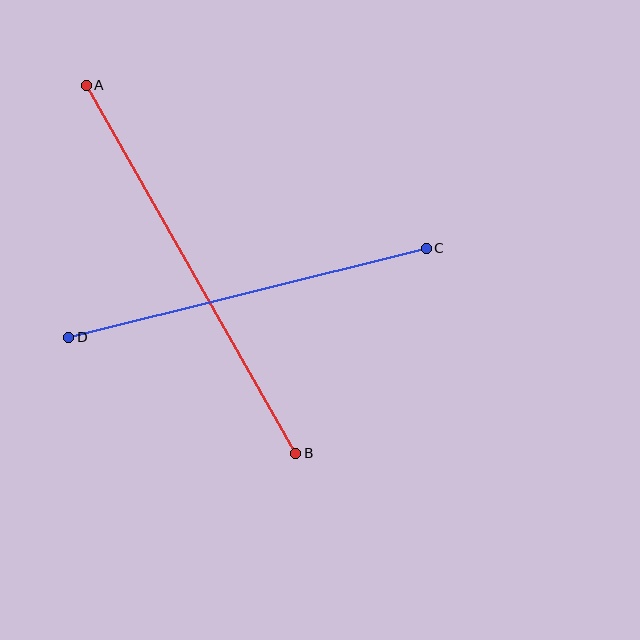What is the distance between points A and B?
The distance is approximately 424 pixels.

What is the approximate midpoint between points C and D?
The midpoint is at approximately (247, 293) pixels.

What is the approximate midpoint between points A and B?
The midpoint is at approximately (191, 269) pixels.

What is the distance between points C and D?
The distance is approximately 368 pixels.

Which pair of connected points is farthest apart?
Points A and B are farthest apart.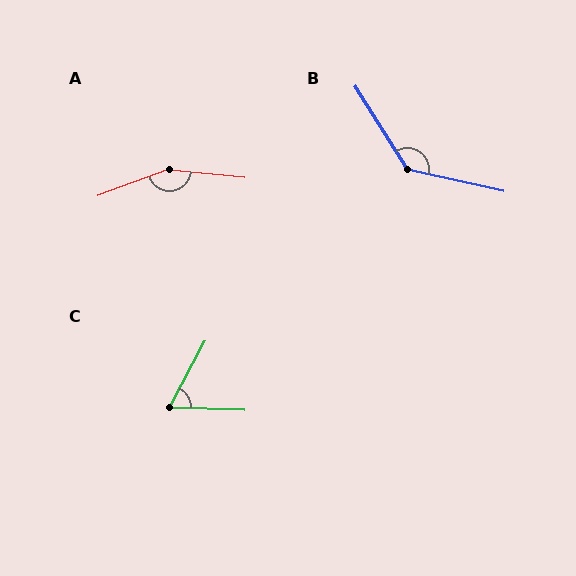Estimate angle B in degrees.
Approximately 135 degrees.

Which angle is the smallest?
C, at approximately 64 degrees.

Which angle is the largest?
A, at approximately 154 degrees.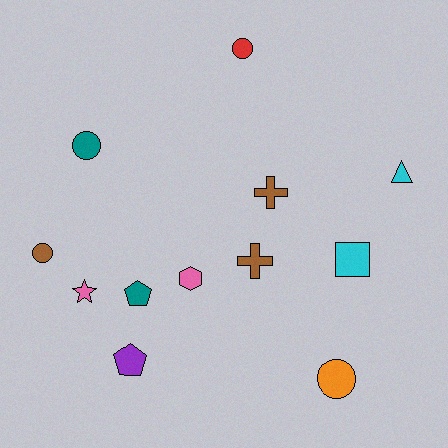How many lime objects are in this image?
There are no lime objects.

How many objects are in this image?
There are 12 objects.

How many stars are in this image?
There is 1 star.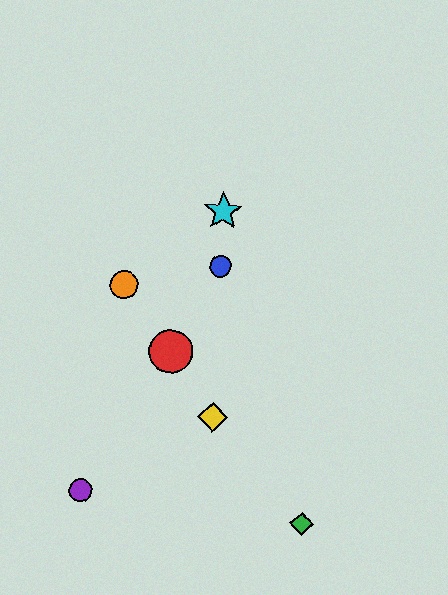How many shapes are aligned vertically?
3 shapes (the blue circle, the yellow diamond, the cyan star) are aligned vertically.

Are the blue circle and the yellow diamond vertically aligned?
Yes, both are at x≈220.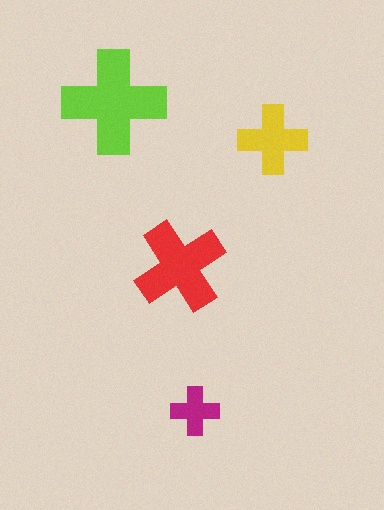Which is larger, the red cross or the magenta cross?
The red one.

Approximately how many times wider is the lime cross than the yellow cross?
About 1.5 times wider.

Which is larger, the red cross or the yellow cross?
The red one.